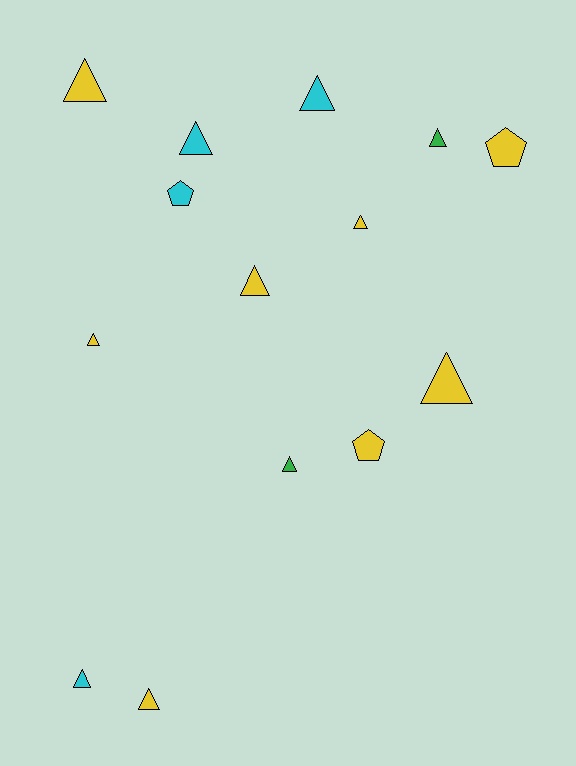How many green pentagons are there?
There are no green pentagons.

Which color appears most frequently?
Yellow, with 8 objects.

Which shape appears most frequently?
Triangle, with 11 objects.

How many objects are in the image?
There are 14 objects.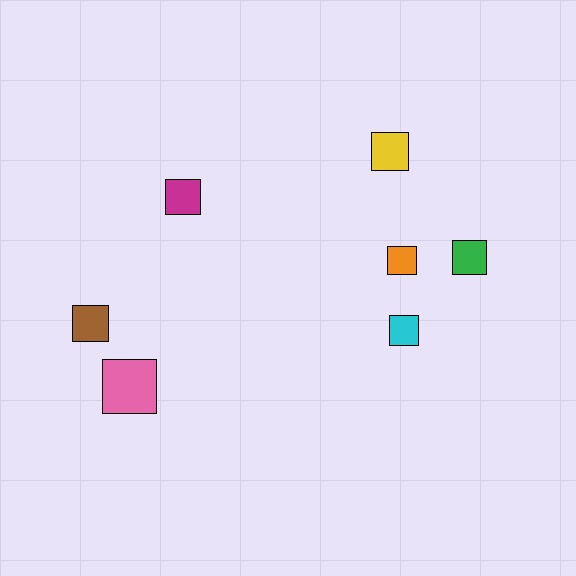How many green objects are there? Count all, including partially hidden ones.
There is 1 green object.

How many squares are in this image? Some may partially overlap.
There are 7 squares.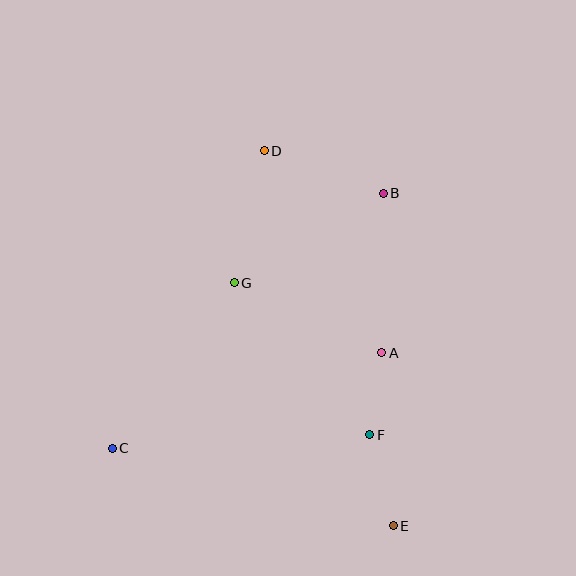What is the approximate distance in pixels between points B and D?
The distance between B and D is approximately 126 pixels.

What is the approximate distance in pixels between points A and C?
The distance between A and C is approximately 286 pixels.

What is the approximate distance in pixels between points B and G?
The distance between B and G is approximately 174 pixels.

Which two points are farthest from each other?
Points D and E are farthest from each other.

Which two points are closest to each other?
Points A and F are closest to each other.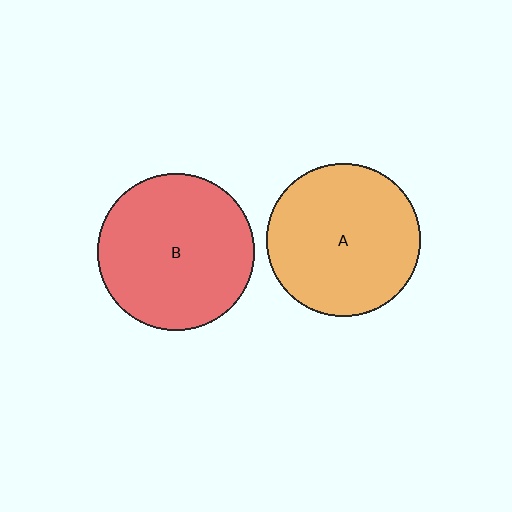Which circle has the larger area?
Circle B (red).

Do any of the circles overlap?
No, none of the circles overlap.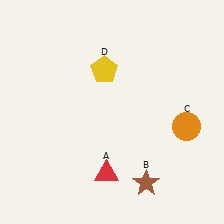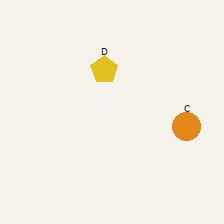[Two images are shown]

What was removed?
The brown star (B), the red triangle (A) were removed in Image 2.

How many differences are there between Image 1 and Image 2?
There are 2 differences between the two images.